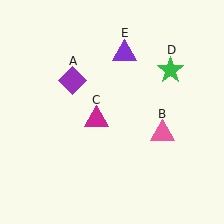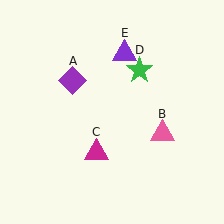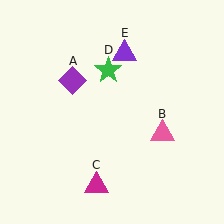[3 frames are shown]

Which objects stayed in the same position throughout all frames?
Purple diamond (object A) and pink triangle (object B) and purple triangle (object E) remained stationary.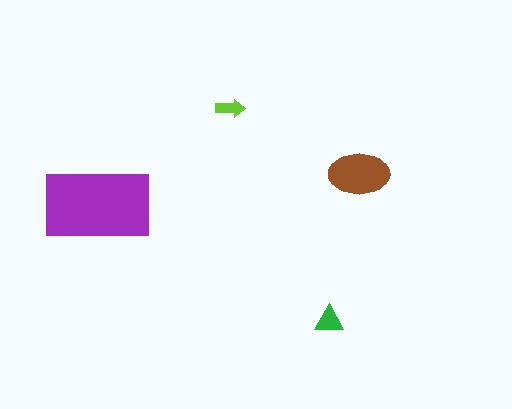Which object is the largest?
The purple rectangle.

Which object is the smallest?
The lime arrow.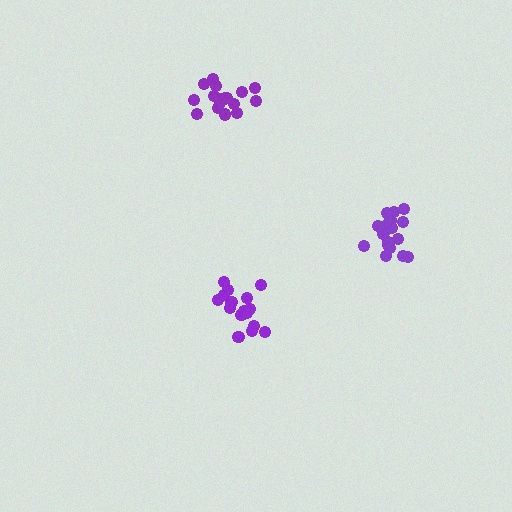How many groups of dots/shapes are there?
There are 3 groups.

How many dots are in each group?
Group 1: 16 dots, Group 2: 20 dots, Group 3: 18 dots (54 total).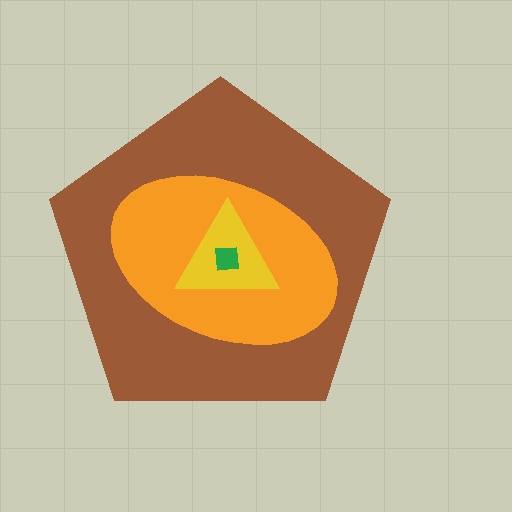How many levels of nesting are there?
4.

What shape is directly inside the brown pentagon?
The orange ellipse.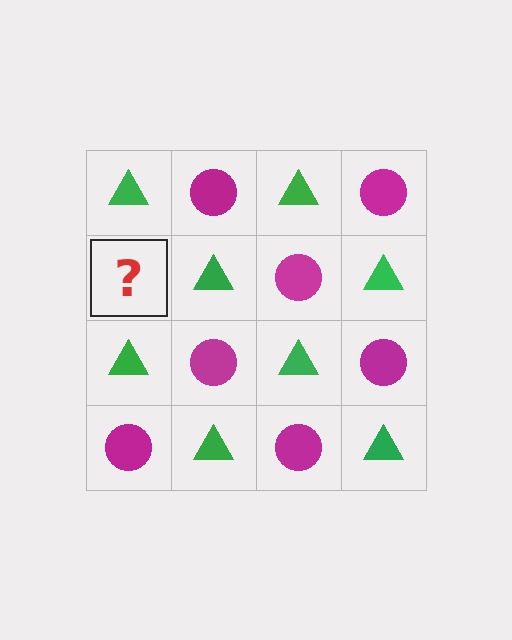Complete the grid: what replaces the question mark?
The question mark should be replaced with a magenta circle.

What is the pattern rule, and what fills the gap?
The rule is that it alternates green triangle and magenta circle in a checkerboard pattern. The gap should be filled with a magenta circle.